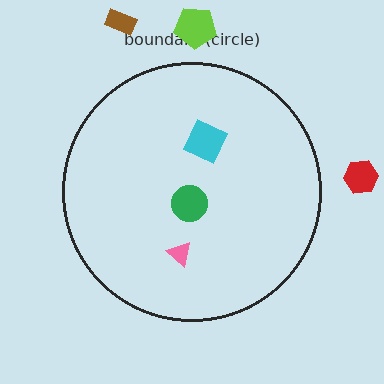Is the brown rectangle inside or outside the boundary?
Outside.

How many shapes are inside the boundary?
3 inside, 3 outside.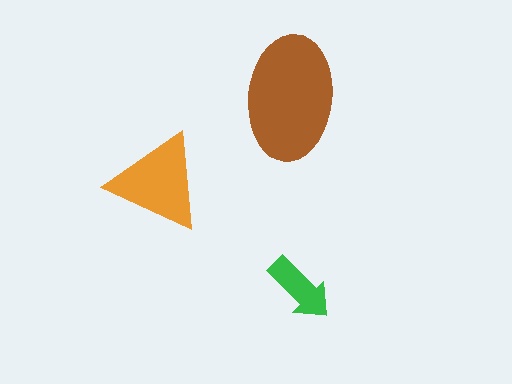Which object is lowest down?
The green arrow is bottommost.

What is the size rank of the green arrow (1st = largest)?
3rd.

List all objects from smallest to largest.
The green arrow, the orange triangle, the brown ellipse.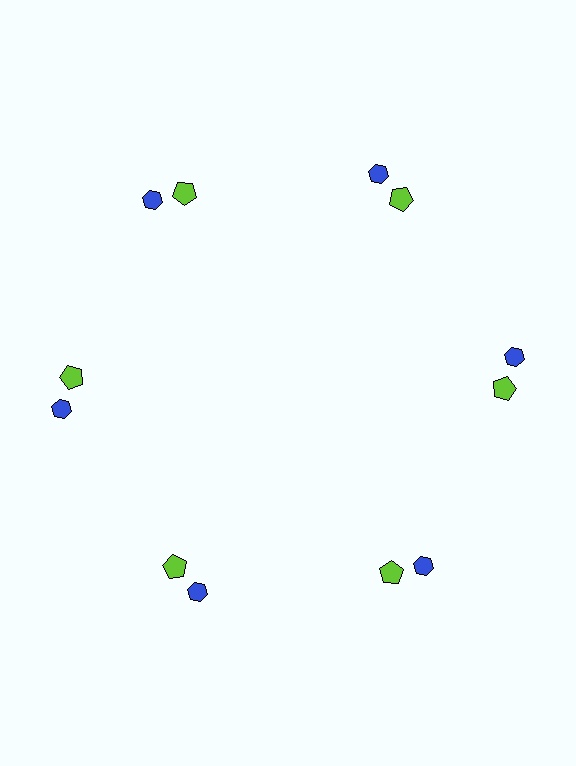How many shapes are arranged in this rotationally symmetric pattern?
There are 12 shapes, arranged in 6 groups of 2.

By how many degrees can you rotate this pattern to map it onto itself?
The pattern maps onto itself every 60 degrees of rotation.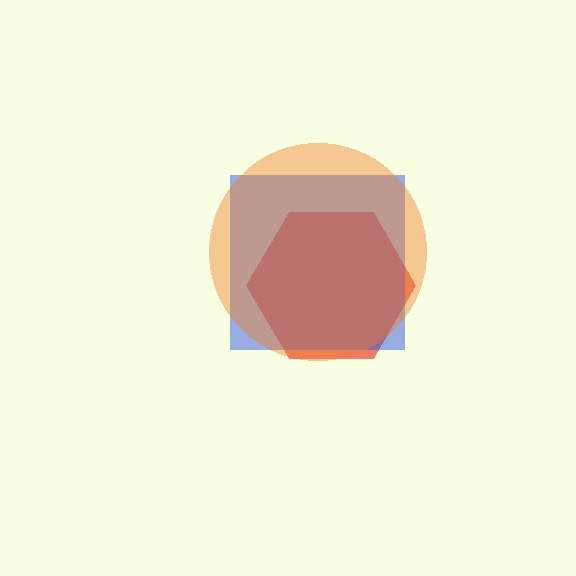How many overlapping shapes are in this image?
There are 3 overlapping shapes in the image.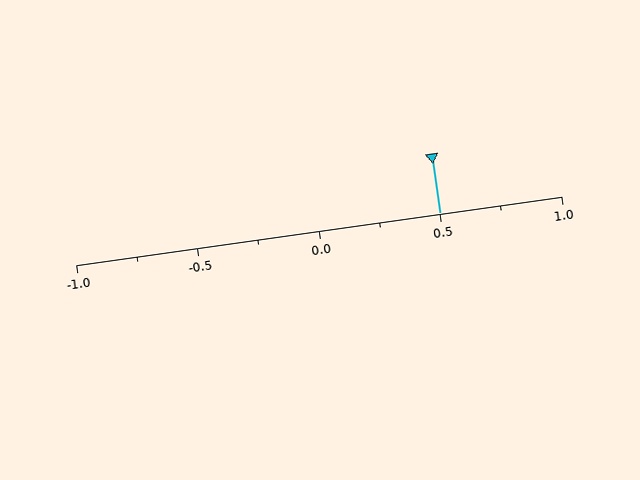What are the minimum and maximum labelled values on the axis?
The axis runs from -1.0 to 1.0.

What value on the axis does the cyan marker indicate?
The marker indicates approximately 0.5.